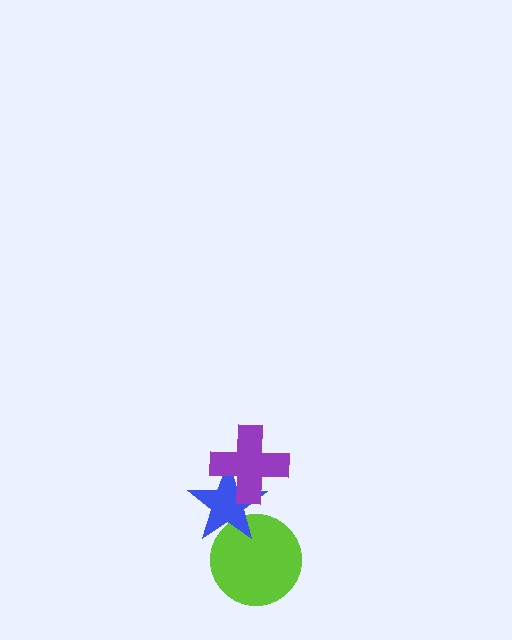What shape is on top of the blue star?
The purple cross is on top of the blue star.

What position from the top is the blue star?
The blue star is 2nd from the top.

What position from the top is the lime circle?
The lime circle is 3rd from the top.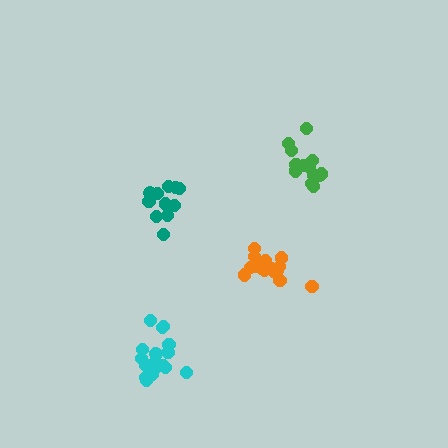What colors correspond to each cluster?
The clusters are colored: green, teal, cyan, orange.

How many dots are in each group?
Group 1: 14 dots, Group 2: 13 dots, Group 3: 19 dots, Group 4: 18 dots (64 total).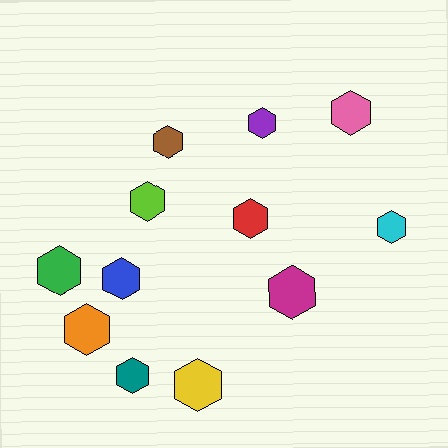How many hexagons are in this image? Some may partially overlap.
There are 12 hexagons.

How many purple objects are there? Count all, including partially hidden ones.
There is 1 purple object.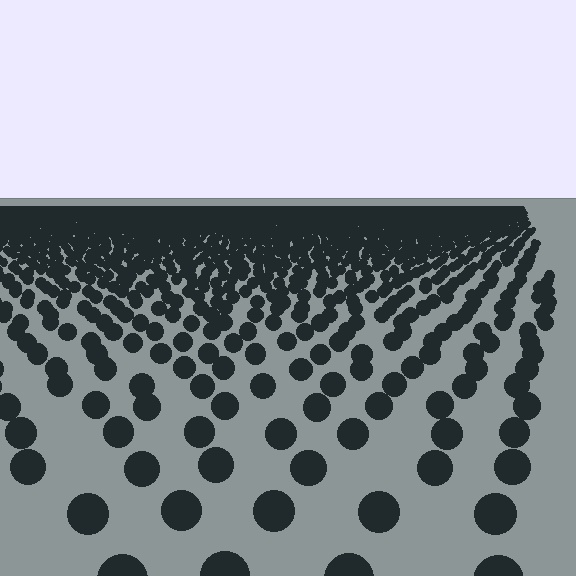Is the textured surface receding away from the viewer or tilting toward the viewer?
The surface is receding away from the viewer. Texture elements get smaller and denser toward the top.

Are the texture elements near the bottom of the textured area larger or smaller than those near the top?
Larger. Near the bottom, elements are closer to the viewer and appear at a bigger on-screen size.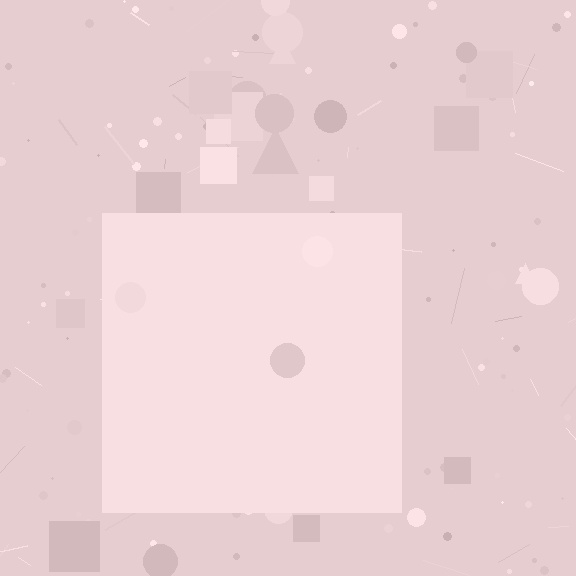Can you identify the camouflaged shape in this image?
The camouflaged shape is a square.